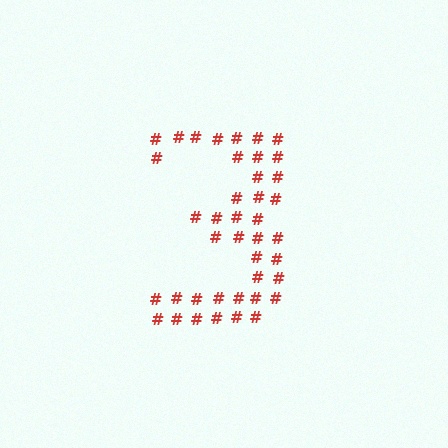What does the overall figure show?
The overall figure shows the digit 3.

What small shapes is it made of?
It is made of small hash symbols.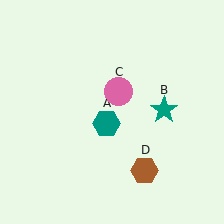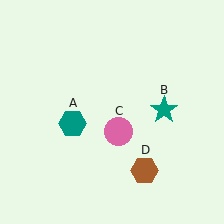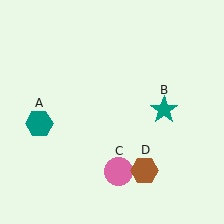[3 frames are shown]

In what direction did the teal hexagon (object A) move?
The teal hexagon (object A) moved left.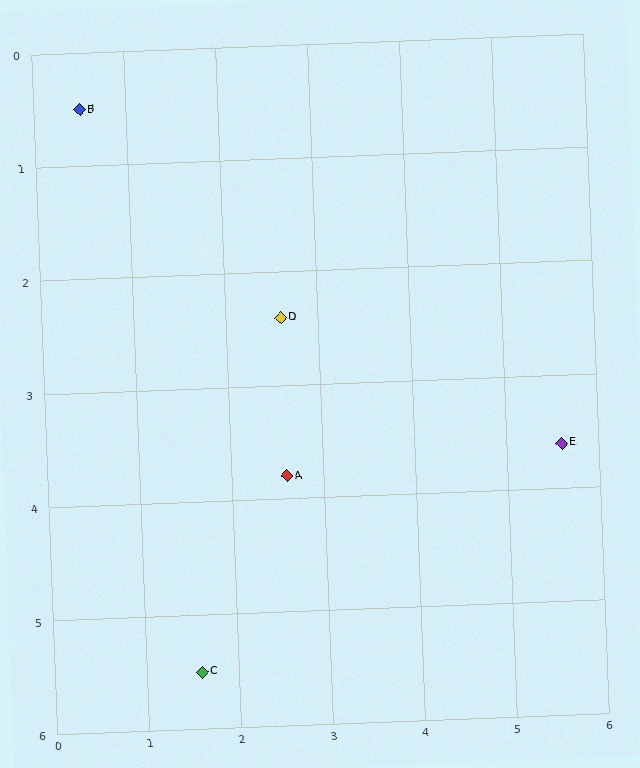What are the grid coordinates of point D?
Point D is at approximately (2.6, 2.4).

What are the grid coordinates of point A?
Point A is at approximately (2.6, 3.8).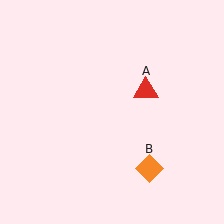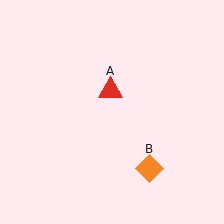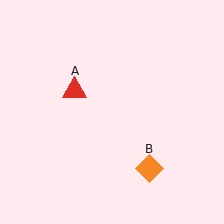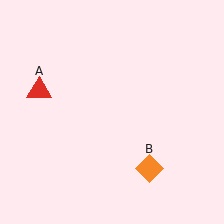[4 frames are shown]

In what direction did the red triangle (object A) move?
The red triangle (object A) moved left.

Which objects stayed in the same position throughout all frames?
Orange diamond (object B) remained stationary.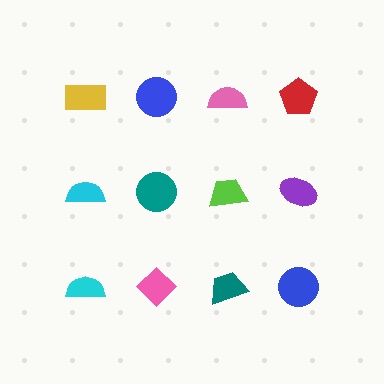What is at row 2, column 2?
A teal circle.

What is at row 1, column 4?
A red pentagon.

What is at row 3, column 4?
A blue circle.